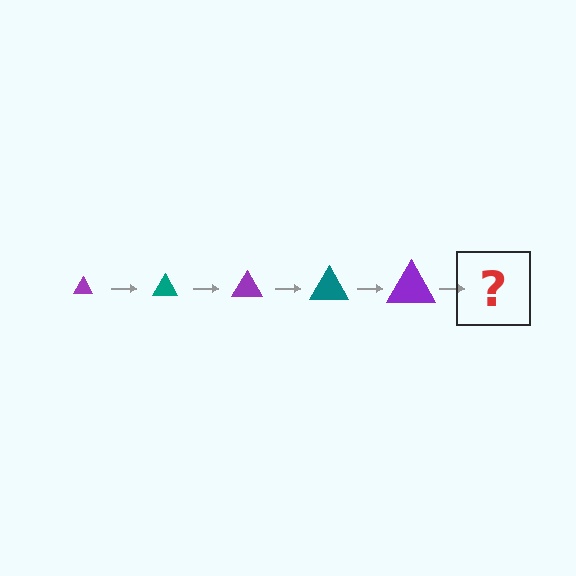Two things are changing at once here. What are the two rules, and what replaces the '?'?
The two rules are that the triangle grows larger each step and the color cycles through purple and teal. The '?' should be a teal triangle, larger than the previous one.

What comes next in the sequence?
The next element should be a teal triangle, larger than the previous one.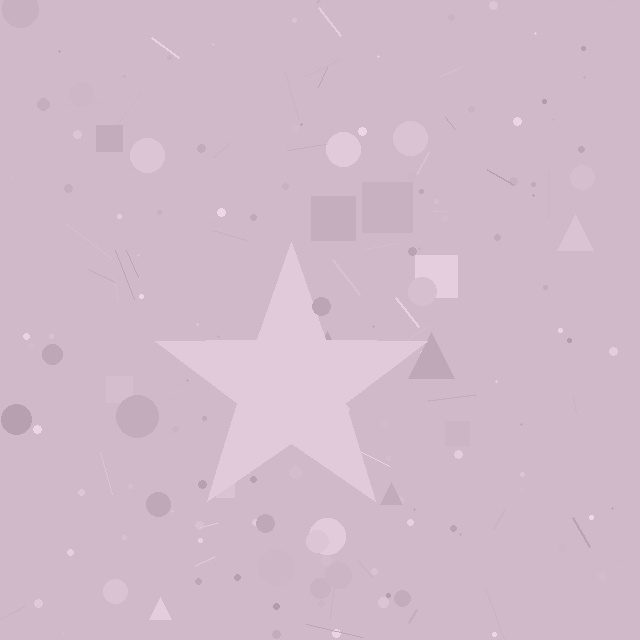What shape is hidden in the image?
A star is hidden in the image.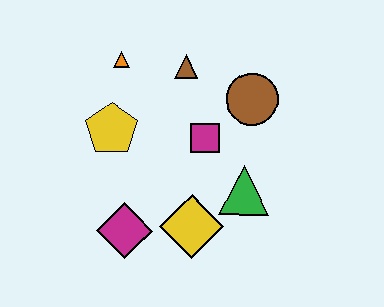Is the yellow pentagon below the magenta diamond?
No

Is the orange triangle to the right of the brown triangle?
No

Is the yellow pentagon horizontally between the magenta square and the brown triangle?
No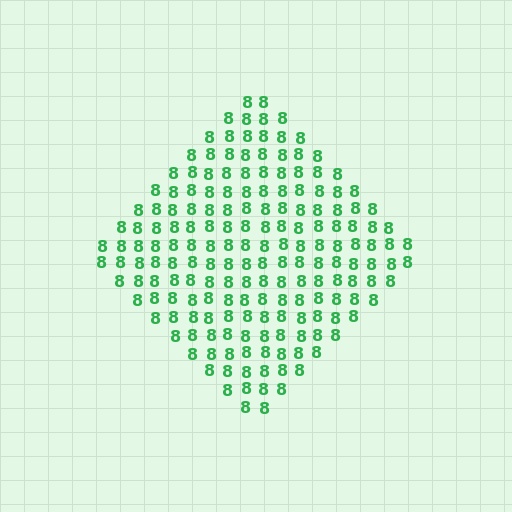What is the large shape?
The large shape is a diamond.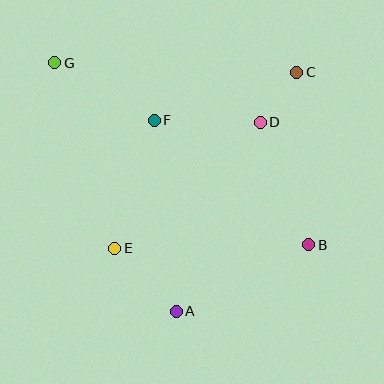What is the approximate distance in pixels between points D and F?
The distance between D and F is approximately 106 pixels.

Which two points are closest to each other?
Points C and D are closest to each other.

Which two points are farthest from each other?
Points B and G are farthest from each other.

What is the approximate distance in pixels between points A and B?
The distance between A and B is approximately 148 pixels.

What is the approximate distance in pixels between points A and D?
The distance between A and D is approximately 207 pixels.